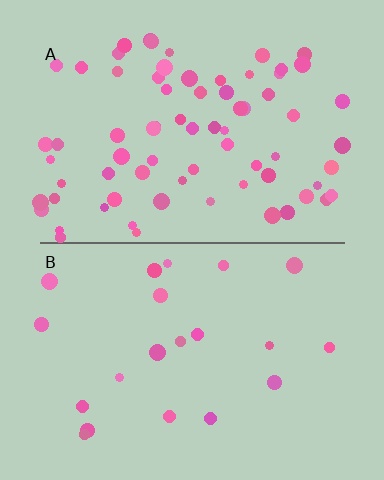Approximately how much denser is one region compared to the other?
Approximately 3.4× — region A over region B.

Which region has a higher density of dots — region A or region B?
A (the top).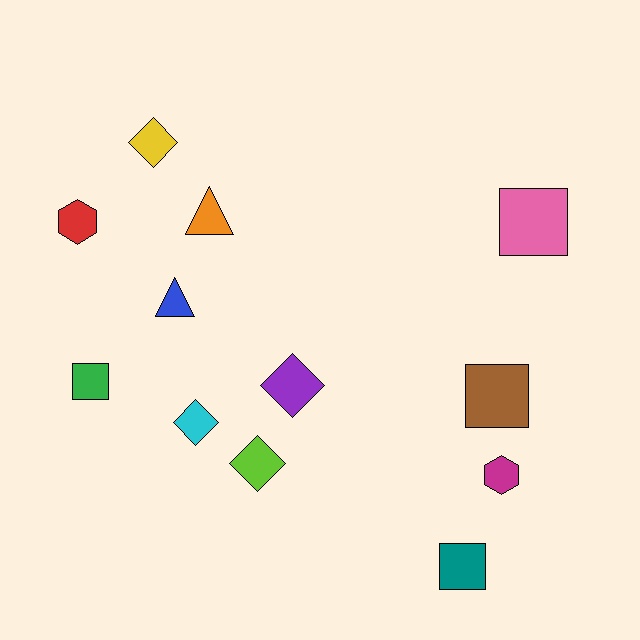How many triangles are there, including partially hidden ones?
There are 2 triangles.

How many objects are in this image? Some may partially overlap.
There are 12 objects.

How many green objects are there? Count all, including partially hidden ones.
There is 1 green object.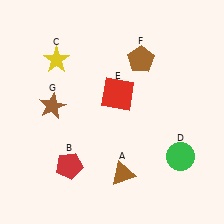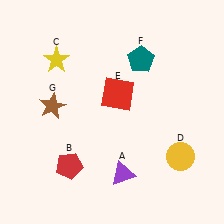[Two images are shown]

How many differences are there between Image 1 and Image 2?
There are 3 differences between the two images.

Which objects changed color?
A changed from brown to purple. D changed from green to yellow. F changed from brown to teal.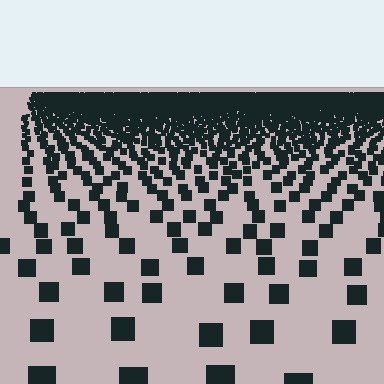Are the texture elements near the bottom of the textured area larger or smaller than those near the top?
Larger. Near the bottom, elements are closer to the viewer and appear at a bigger on-screen size.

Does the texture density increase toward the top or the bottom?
Density increases toward the top.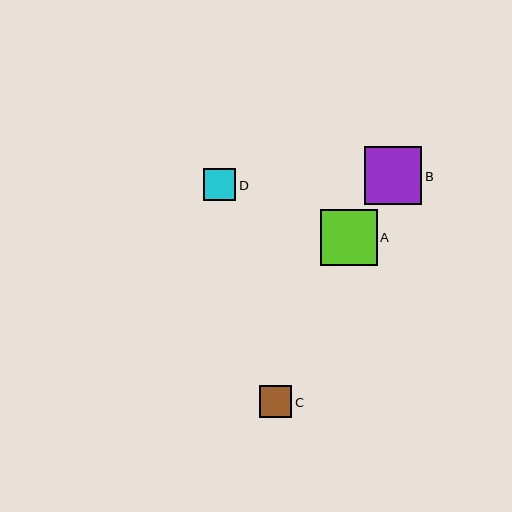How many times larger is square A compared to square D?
Square A is approximately 1.8 times the size of square D.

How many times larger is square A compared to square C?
Square A is approximately 1.8 times the size of square C.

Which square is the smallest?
Square D is the smallest with a size of approximately 32 pixels.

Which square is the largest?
Square B is the largest with a size of approximately 58 pixels.